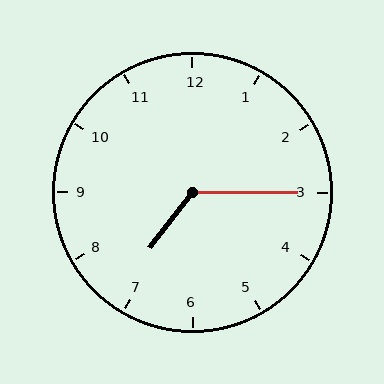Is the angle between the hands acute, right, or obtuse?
It is obtuse.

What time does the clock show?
7:15.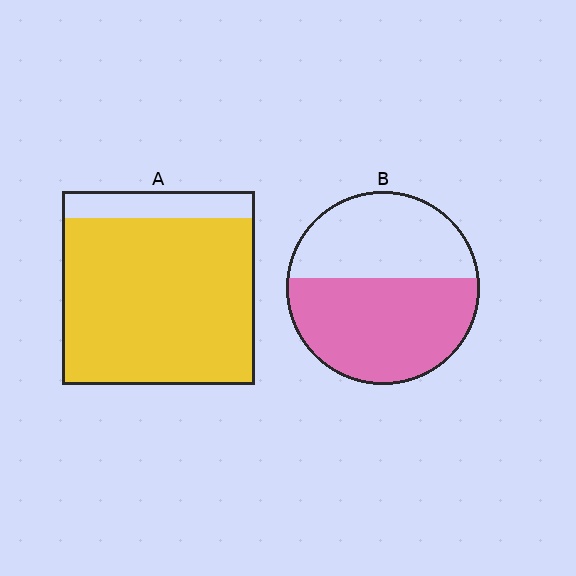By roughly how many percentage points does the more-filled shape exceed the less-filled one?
By roughly 30 percentage points (A over B).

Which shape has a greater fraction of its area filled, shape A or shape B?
Shape A.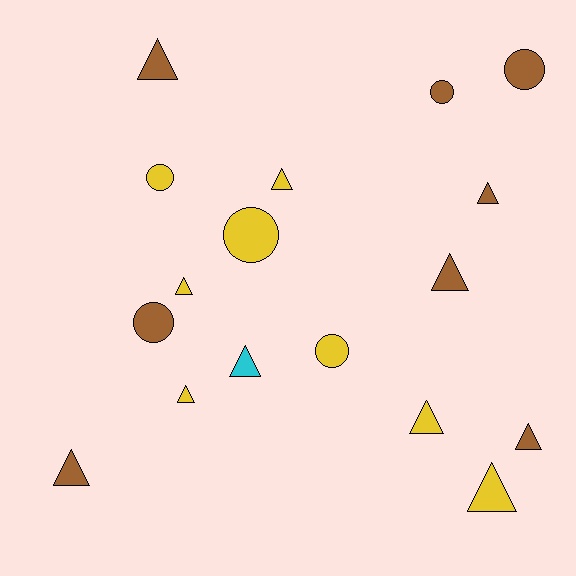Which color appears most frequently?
Brown, with 8 objects.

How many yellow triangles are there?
There are 5 yellow triangles.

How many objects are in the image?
There are 17 objects.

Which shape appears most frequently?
Triangle, with 11 objects.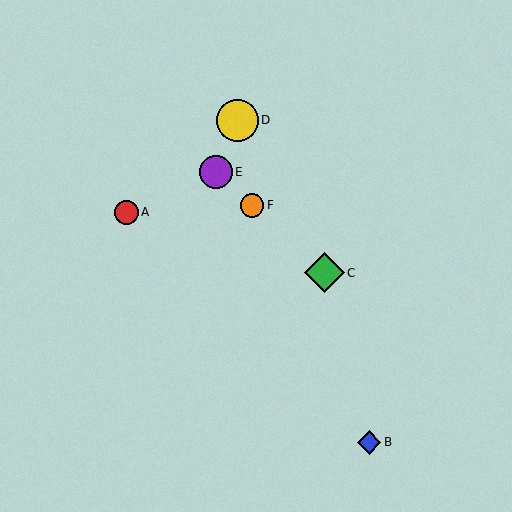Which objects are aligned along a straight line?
Objects C, E, F are aligned along a straight line.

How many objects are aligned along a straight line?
3 objects (C, E, F) are aligned along a straight line.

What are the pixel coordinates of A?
Object A is at (126, 212).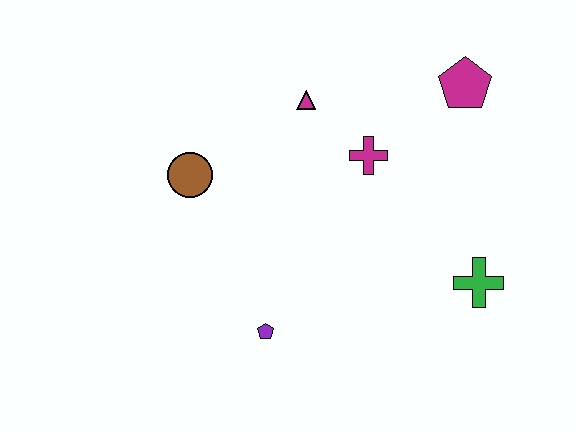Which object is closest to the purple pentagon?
The brown circle is closest to the purple pentagon.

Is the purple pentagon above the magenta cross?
No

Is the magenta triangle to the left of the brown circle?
No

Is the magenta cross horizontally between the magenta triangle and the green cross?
Yes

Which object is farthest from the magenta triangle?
The green cross is farthest from the magenta triangle.